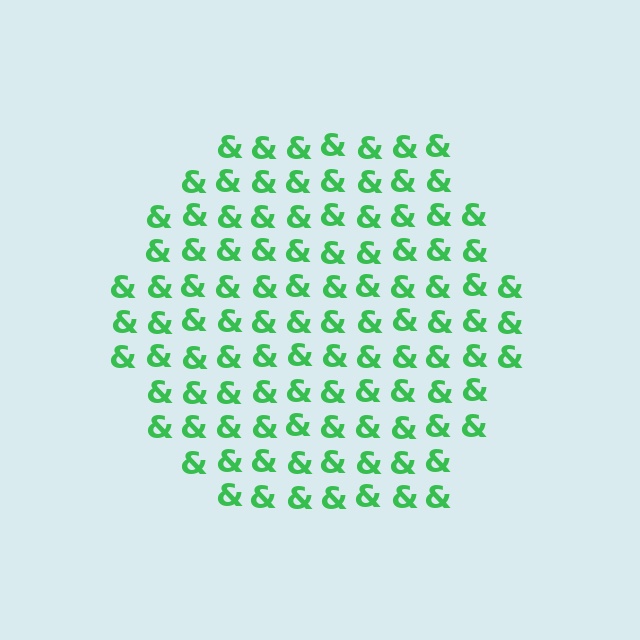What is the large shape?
The large shape is a hexagon.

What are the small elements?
The small elements are ampersands.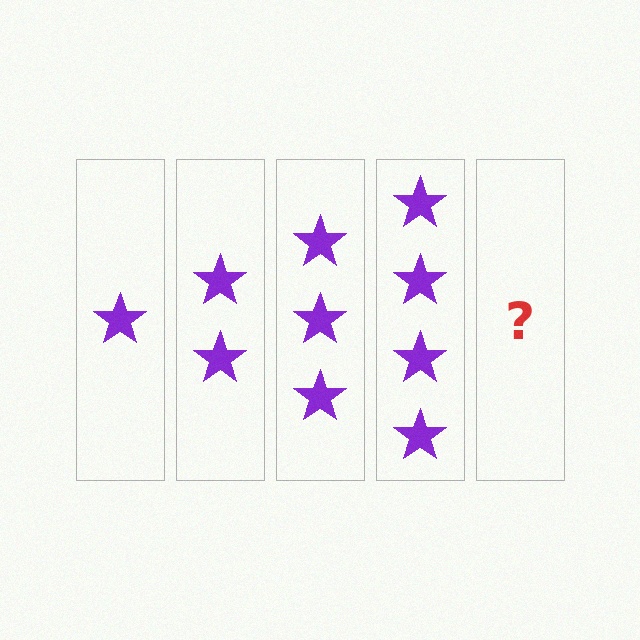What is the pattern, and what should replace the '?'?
The pattern is that each step adds one more star. The '?' should be 5 stars.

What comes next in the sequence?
The next element should be 5 stars.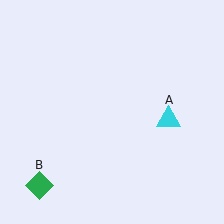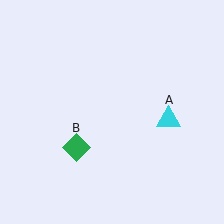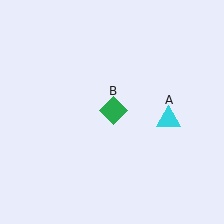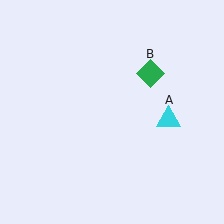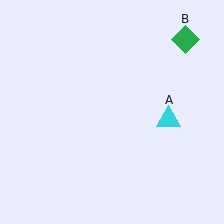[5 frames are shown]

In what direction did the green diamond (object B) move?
The green diamond (object B) moved up and to the right.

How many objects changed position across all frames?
1 object changed position: green diamond (object B).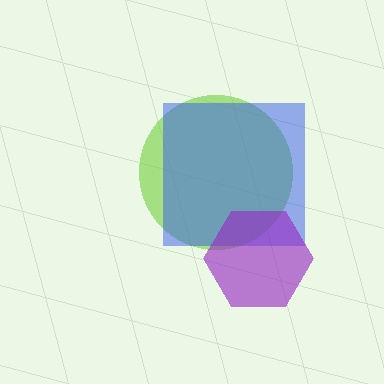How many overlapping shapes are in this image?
There are 3 overlapping shapes in the image.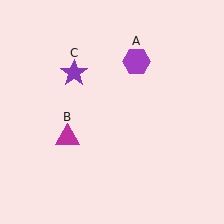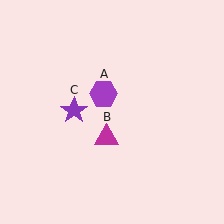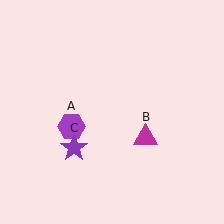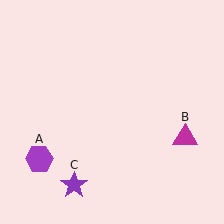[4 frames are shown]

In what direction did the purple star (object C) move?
The purple star (object C) moved down.